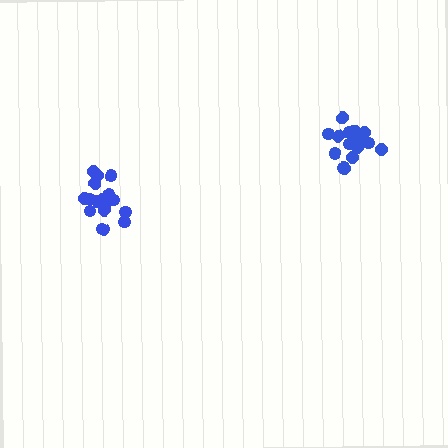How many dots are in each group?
Group 1: 20 dots, Group 2: 20 dots (40 total).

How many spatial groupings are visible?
There are 2 spatial groupings.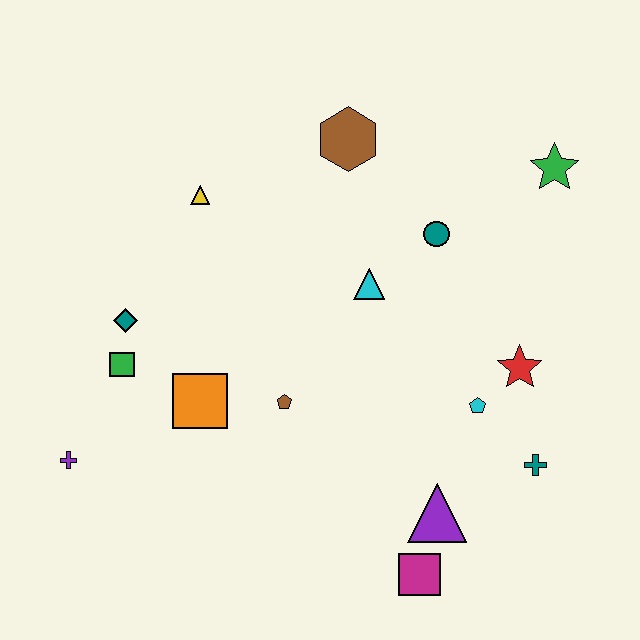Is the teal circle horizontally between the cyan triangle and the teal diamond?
No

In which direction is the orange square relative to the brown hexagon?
The orange square is below the brown hexagon.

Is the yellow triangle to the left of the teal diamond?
No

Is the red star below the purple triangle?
No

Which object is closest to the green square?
The teal diamond is closest to the green square.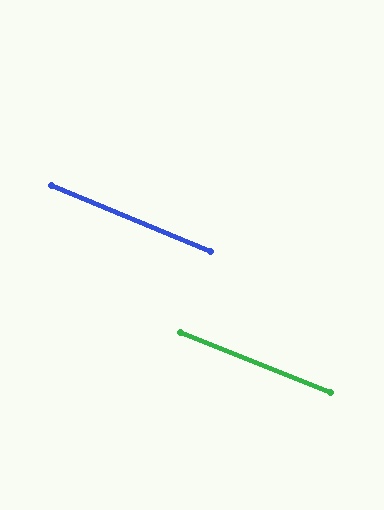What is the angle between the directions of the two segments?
Approximately 1 degree.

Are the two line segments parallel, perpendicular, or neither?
Parallel — their directions differ by only 0.9°.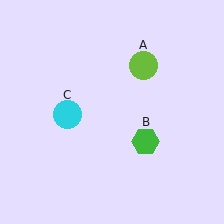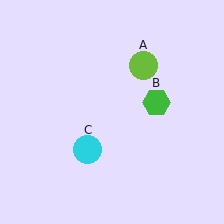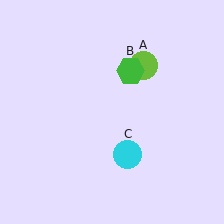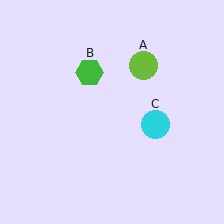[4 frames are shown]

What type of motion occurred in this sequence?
The green hexagon (object B), cyan circle (object C) rotated counterclockwise around the center of the scene.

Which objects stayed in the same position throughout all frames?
Lime circle (object A) remained stationary.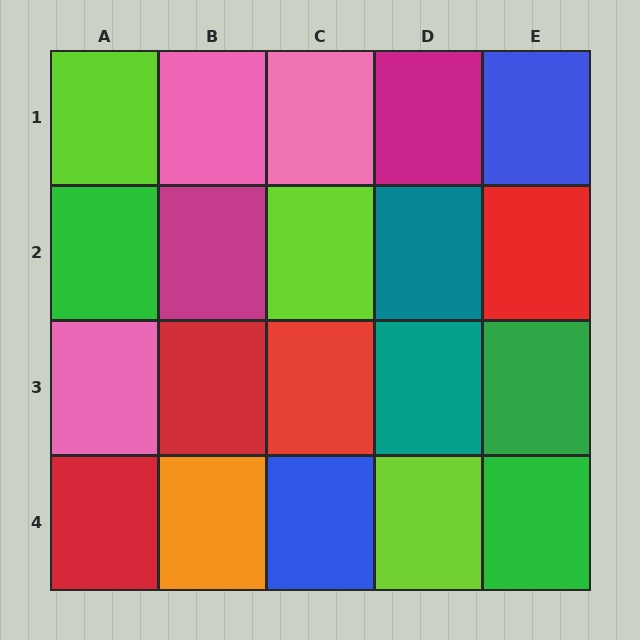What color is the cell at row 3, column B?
Red.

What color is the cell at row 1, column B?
Pink.